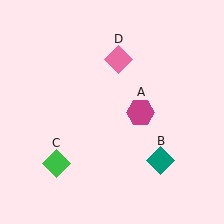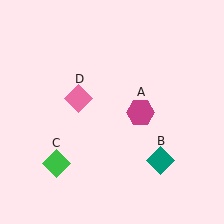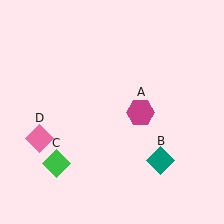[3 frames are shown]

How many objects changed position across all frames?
1 object changed position: pink diamond (object D).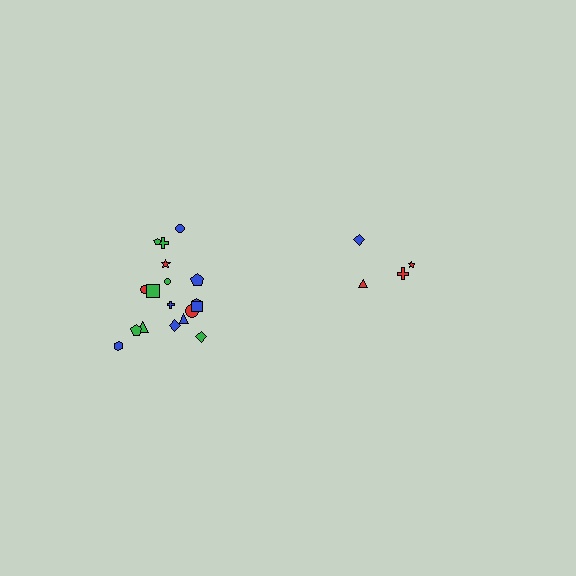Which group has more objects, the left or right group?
The left group.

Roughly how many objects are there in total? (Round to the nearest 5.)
Roughly 20 objects in total.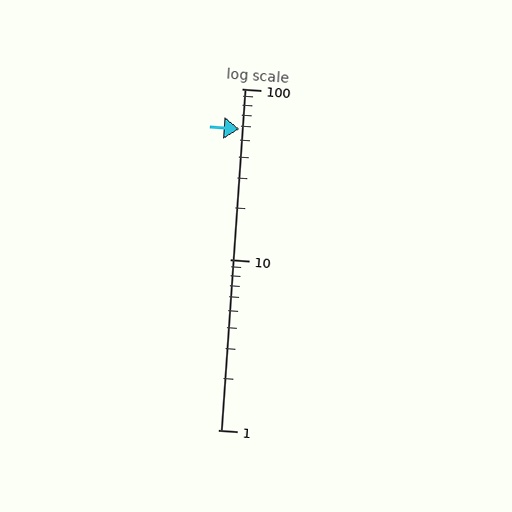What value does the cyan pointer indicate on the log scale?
The pointer indicates approximately 58.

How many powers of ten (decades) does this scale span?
The scale spans 2 decades, from 1 to 100.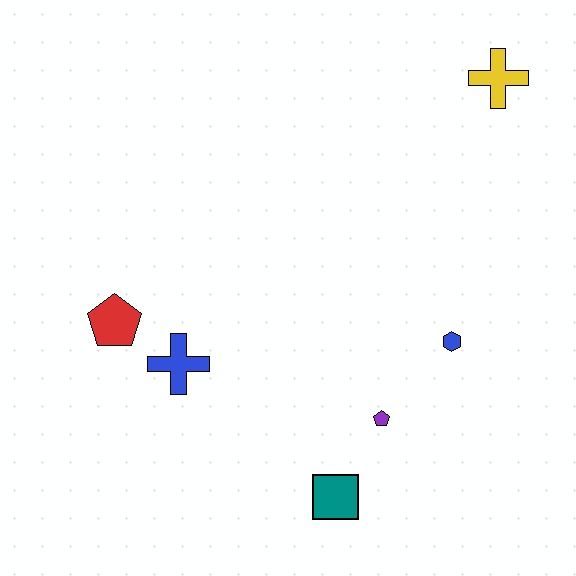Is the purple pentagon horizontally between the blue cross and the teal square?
No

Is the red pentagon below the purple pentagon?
No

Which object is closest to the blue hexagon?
The purple pentagon is closest to the blue hexagon.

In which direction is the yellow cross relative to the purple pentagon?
The yellow cross is above the purple pentagon.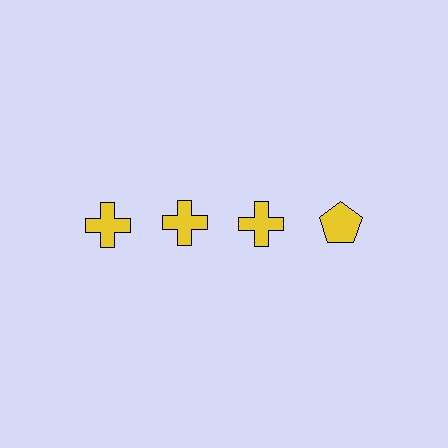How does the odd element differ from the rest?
It has a different shape: pentagon instead of cross.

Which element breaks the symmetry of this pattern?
The yellow pentagon in the top row, second from right column breaks the symmetry. All other shapes are yellow crosses.